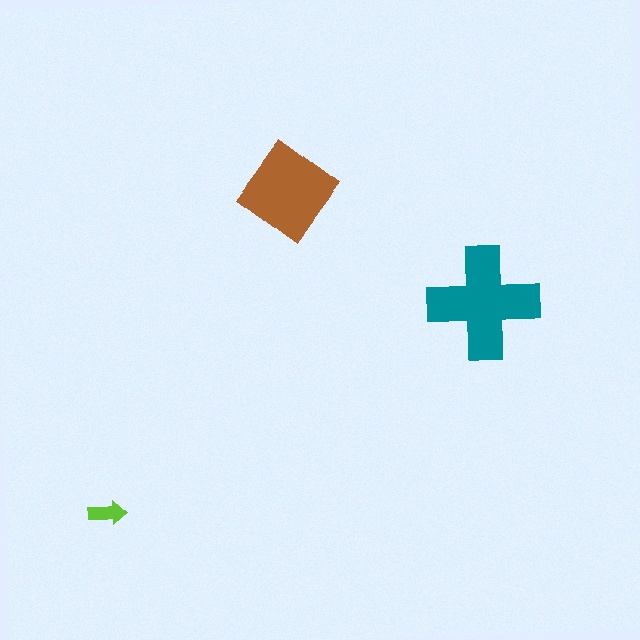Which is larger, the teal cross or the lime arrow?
The teal cross.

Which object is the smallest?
The lime arrow.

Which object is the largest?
The teal cross.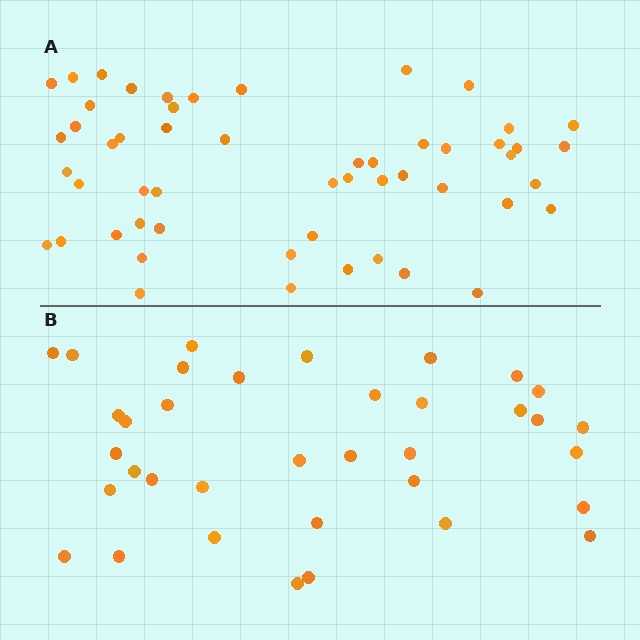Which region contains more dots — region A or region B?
Region A (the top region) has more dots.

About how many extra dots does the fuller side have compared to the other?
Region A has approximately 15 more dots than region B.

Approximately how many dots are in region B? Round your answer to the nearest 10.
About 40 dots. (The exact count is 36, which rounds to 40.)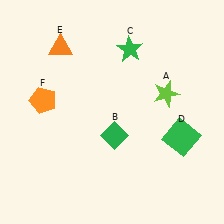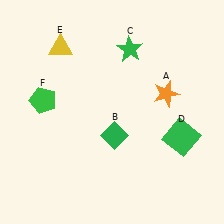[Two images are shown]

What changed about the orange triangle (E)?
In Image 1, E is orange. In Image 2, it changed to yellow.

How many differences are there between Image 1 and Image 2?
There are 3 differences between the two images.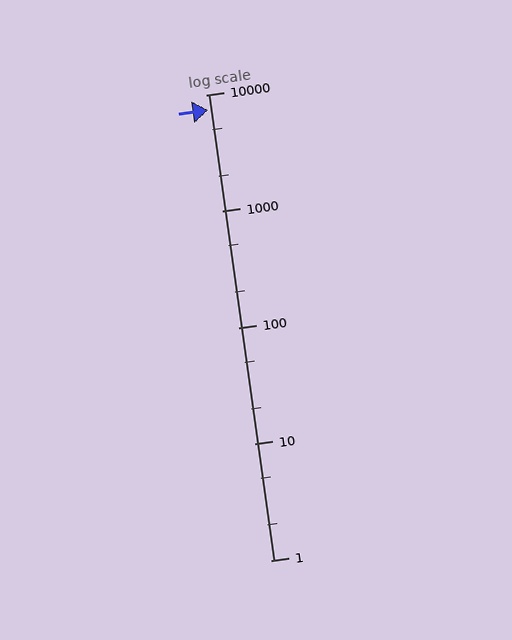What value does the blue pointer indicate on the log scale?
The pointer indicates approximately 7400.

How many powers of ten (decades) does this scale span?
The scale spans 4 decades, from 1 to 10000.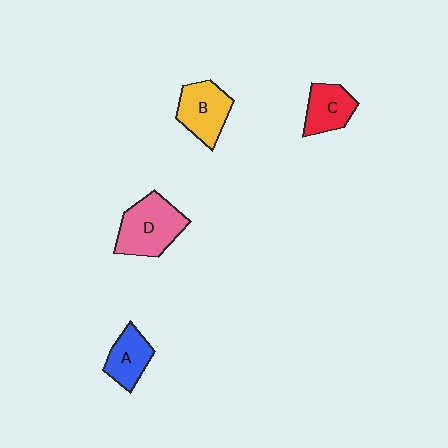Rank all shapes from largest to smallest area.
From largest to smallest: D (pink), B (yellow), C (red), A (blue).